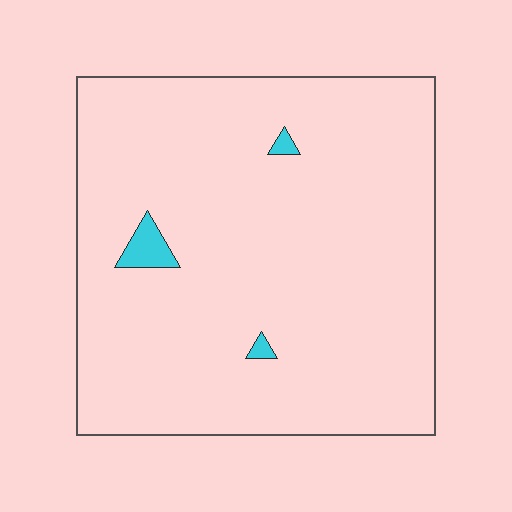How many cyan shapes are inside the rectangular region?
3.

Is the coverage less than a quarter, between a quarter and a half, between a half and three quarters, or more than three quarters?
Less than a quarter.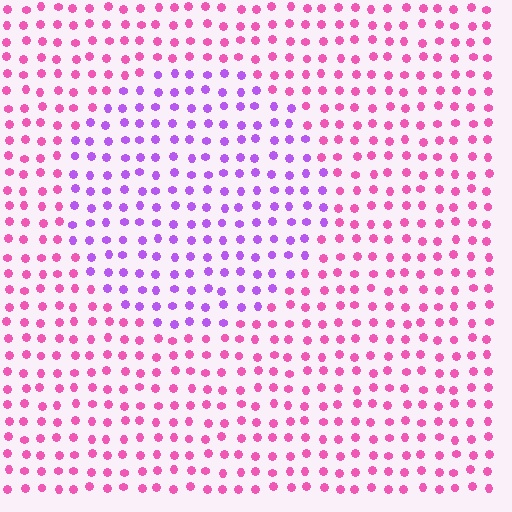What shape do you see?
I see a circle.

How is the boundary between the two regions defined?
The boundary is defined purely by a slight shift in hue (about 46 degrees). Spacing, size, and orientation are identical on both sides.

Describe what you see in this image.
The image is filled with small pink elements in a uniform arrangement. A circle-shaped region is visible where the elements are tinted to a slightly different hue, forming a subtle color boundary.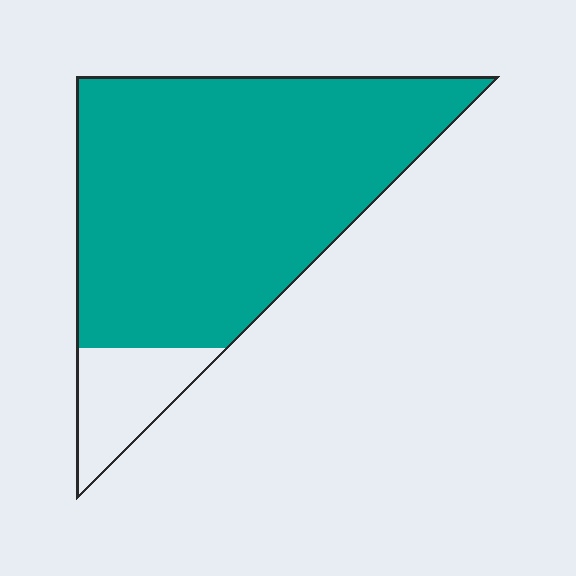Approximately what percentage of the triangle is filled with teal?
Approximately 85%.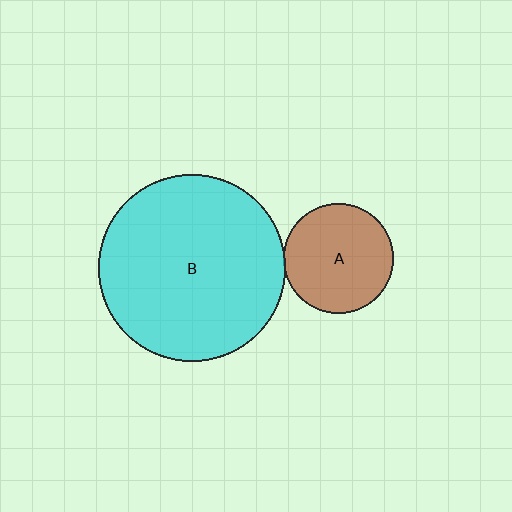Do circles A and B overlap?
Yes.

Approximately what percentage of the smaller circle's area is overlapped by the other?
Approximately 5%.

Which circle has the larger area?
Circle B (cyan).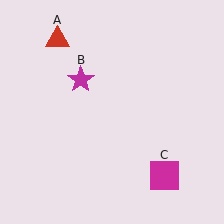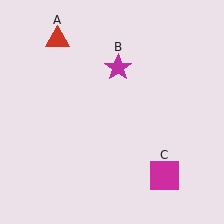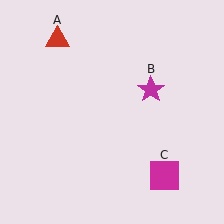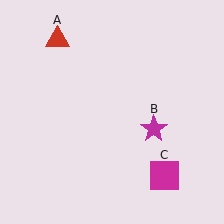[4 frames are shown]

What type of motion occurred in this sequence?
The magenta star (object B) rotated clockwise around the center of the scene.